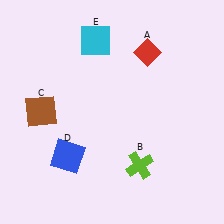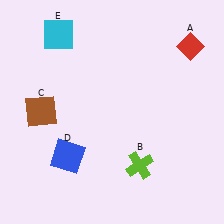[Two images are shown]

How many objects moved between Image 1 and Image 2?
2 objects moved between the two images.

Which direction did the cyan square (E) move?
The cyan square (E) moved left.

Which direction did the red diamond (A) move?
The red diamond (A) moved right.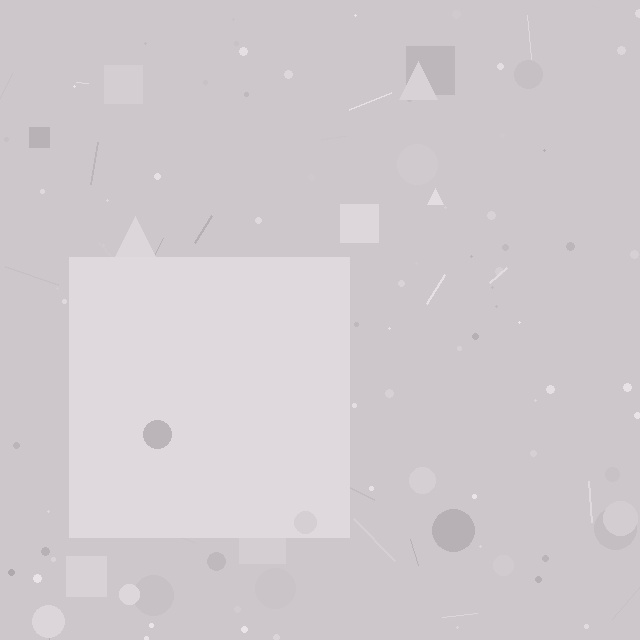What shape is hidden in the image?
A square is hidden in the image.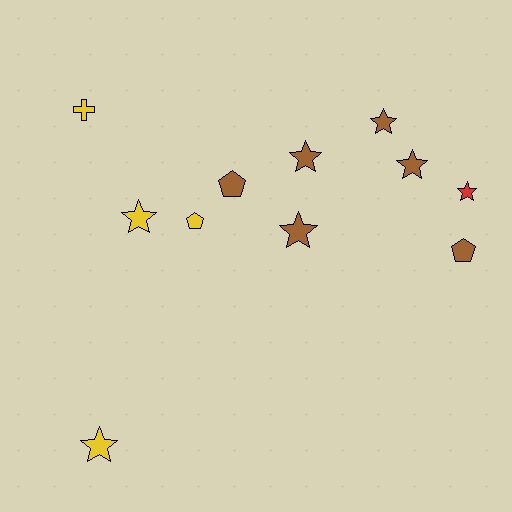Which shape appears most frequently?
Star, with 7 objects.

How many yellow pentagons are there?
There is 1 yellow pentagon.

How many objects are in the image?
There are 11 objects.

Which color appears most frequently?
Brown, with 6 objects.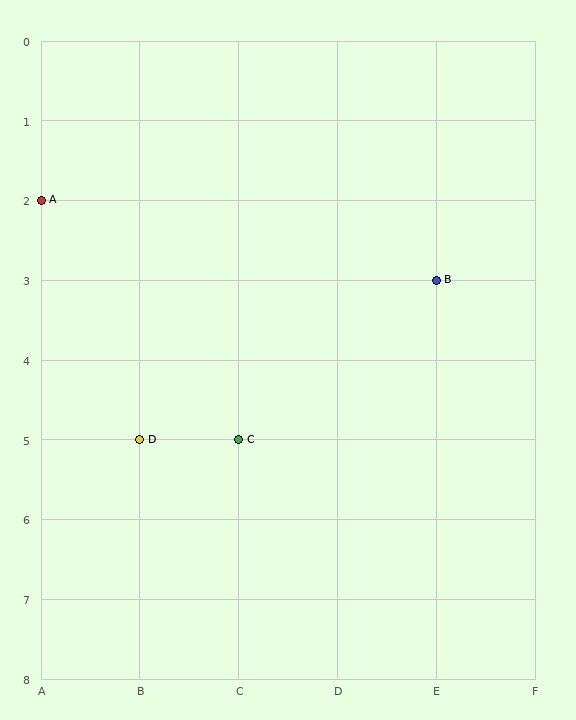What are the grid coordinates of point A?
Point A is at grid coordinates (A, 2).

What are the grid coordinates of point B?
Point B is at grid coordinates (E, 3).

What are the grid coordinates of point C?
Point C is at grid coordinates (C, 5).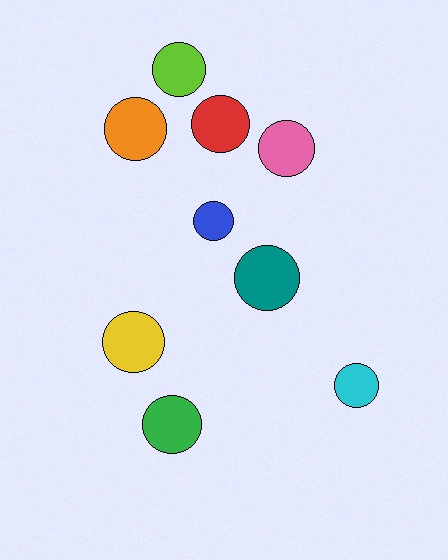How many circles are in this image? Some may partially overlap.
There are 9 circles.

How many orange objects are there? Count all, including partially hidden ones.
There is 1 orange object.